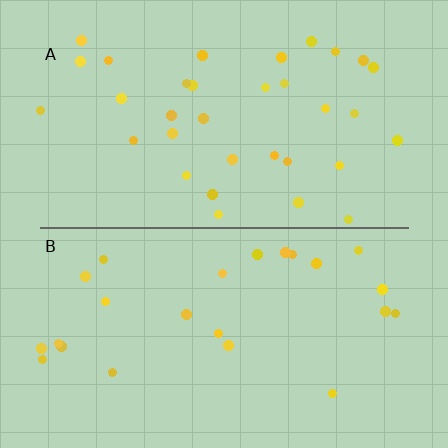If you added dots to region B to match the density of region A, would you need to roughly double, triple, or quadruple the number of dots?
Approximately double.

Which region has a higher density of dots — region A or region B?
A (the top).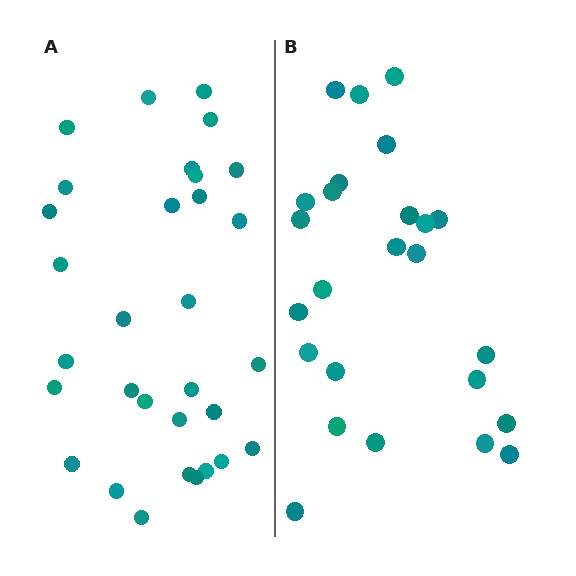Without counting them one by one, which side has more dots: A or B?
Region A (the left region) has more dots.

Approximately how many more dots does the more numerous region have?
Region A has about 6 more dots than region B.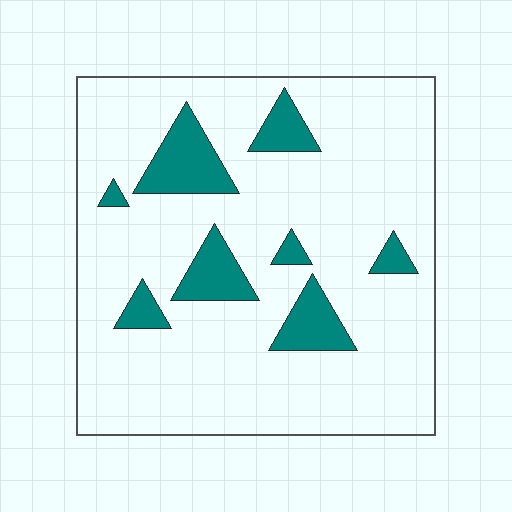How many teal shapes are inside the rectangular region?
8.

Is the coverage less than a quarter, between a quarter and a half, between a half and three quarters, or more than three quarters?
Less than a quarter.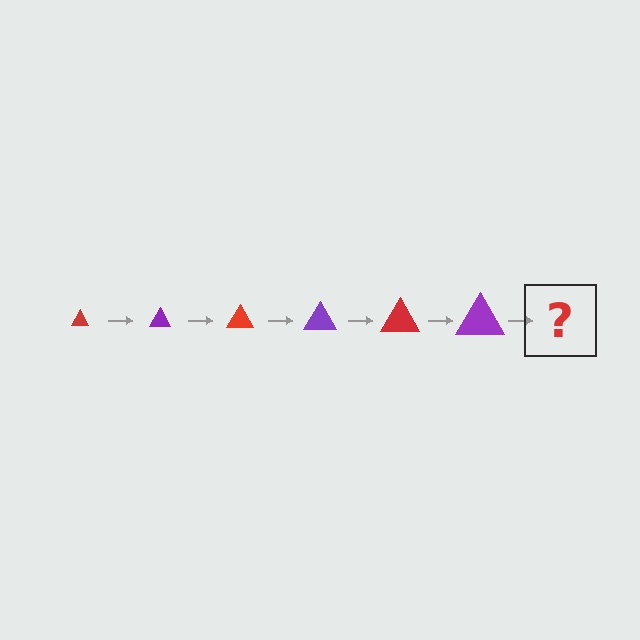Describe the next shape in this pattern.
It should be a red triangle, larger than the previous one.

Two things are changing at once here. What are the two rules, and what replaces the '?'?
The two rules are that the triangle grows larger each step and the color cycles through red and purple. The '?' should be a red triangle, larger than the previous one.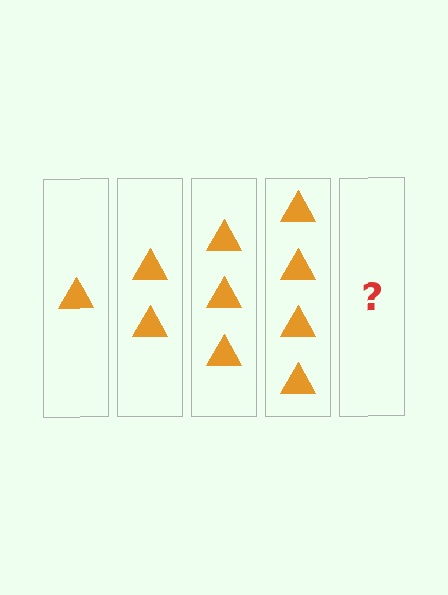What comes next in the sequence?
The next element should be 5 triangles.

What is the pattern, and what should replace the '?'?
The pattern is that each step adds one more triangle. The '?' should be 5 triangles.